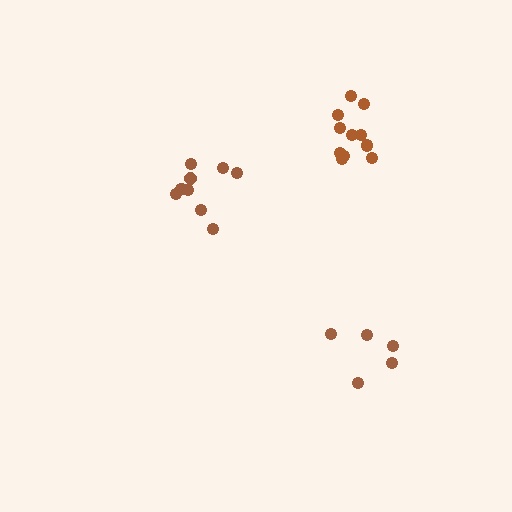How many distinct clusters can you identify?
There are 3 distinct clusters.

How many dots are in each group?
Group 1: 5 dots, Group 2: 9 dots, Group 3: 11 dots (25 total).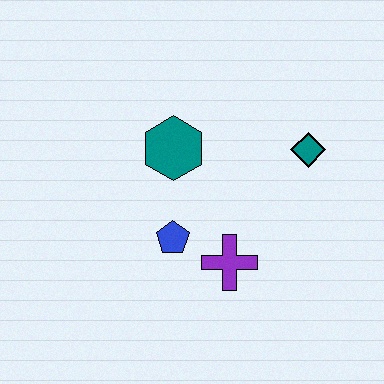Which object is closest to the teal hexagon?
The blue pentagon is closest to the teal hexagon.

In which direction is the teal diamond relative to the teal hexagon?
The teal diamond is to the right of the teal hexagon.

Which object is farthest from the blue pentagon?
The teal diamond is farthest from the blue pentagon.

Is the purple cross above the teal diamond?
No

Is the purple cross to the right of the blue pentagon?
Yes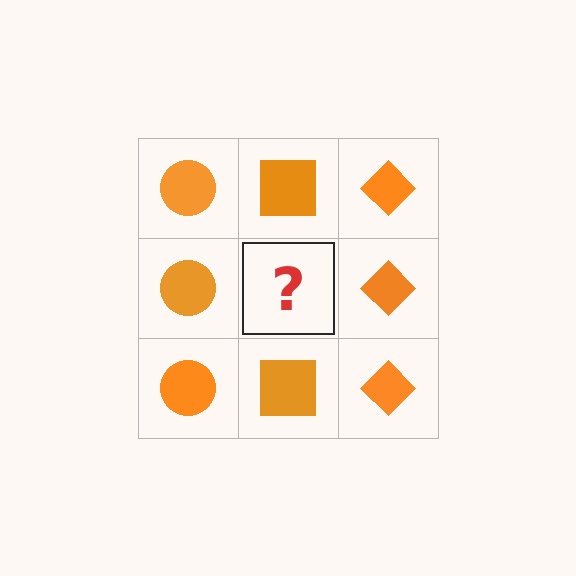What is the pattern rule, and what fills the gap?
The rule is that each column has a consistent shape. The gap should be filled with an orange square.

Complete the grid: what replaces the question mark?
The question mark should be replaced with an orange square.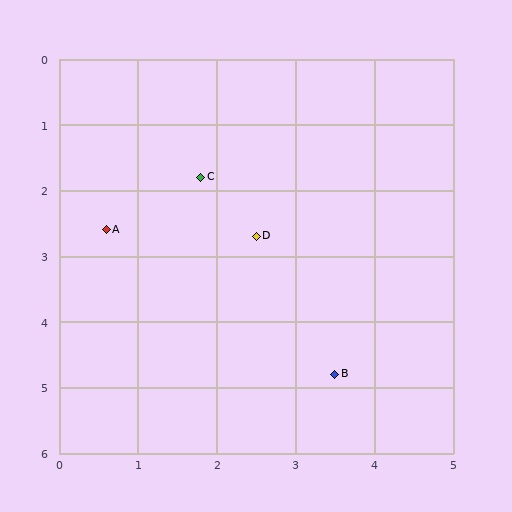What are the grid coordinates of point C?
Point C is at approximately (1.8, 1.8).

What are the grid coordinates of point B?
Point B is at approximately (3.5, 4.8).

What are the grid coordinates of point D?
Point D is at approximately (2.5, 2.7).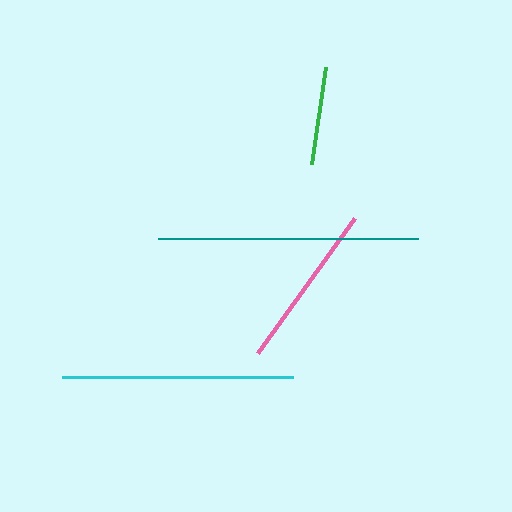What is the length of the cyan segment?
The cyan segment is approximately 231 pixels long.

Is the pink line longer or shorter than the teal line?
The teal line is longer than the pink line.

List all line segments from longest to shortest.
From longest to shortest: teal, cyan, pink, green.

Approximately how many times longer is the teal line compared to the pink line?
The teal line is approximately 1.6 times the length of the pink line.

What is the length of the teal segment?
The teal segment is approximately 259 pixels long.